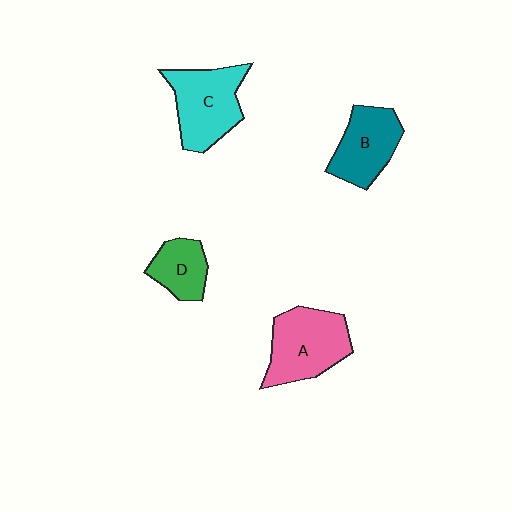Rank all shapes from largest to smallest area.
From largest to smallest: A (pink), C (cyan), B (teal), D (green).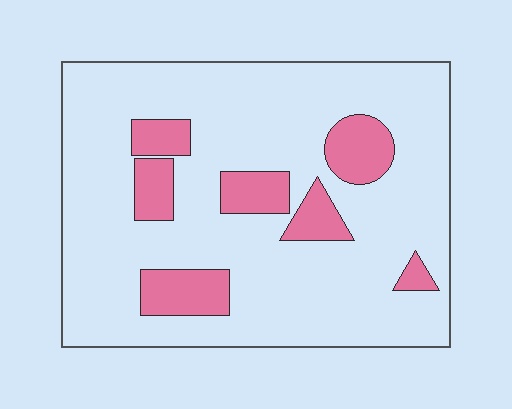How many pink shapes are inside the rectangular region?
7.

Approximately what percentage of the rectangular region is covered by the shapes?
Approximately 15%.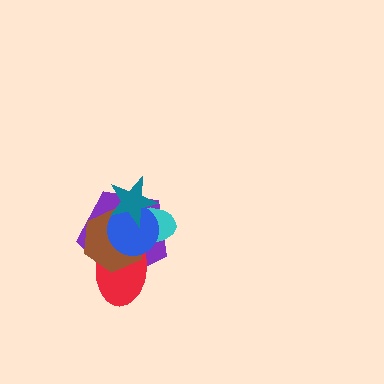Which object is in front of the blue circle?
The teal star is in front of the blue circle.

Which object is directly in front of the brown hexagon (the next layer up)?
The blue circle is directly in front of the brown hexagon.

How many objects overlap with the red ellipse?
4 objects overlap with the red ellipse.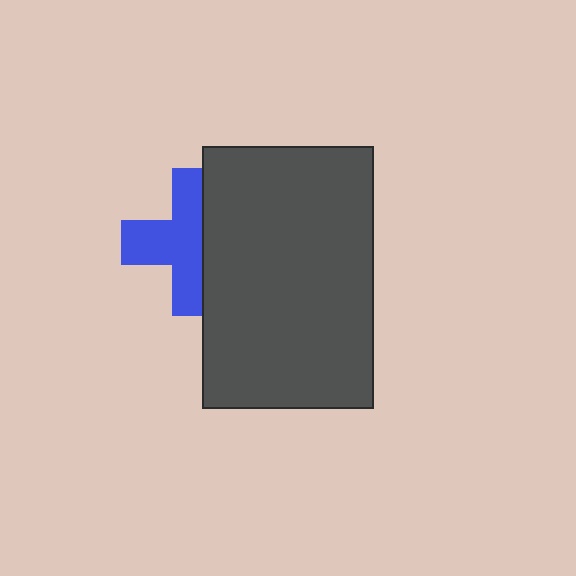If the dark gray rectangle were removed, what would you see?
You would see the complete blue cross.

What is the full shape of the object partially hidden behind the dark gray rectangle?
The partially hidden object is a blue cross.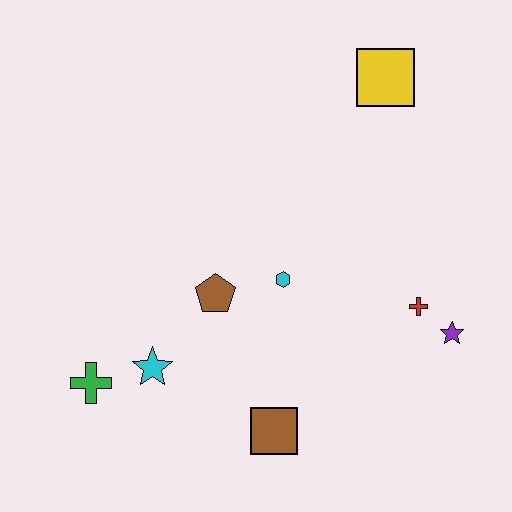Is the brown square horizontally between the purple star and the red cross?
No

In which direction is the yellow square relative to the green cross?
The yellow square is above the green cross.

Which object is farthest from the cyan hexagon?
The yellow square is farthest from the cyan hexagon.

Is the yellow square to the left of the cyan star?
No